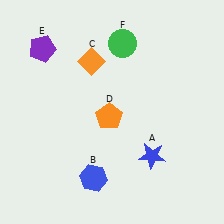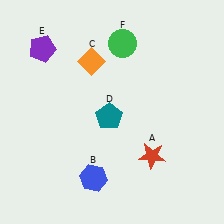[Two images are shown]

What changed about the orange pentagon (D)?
In Image 1, D is orange. In Image 2, it changed to teal.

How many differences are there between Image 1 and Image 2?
There are 2 differences between the two images.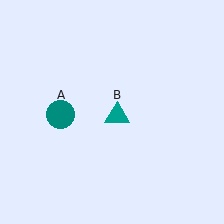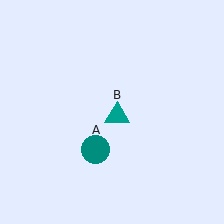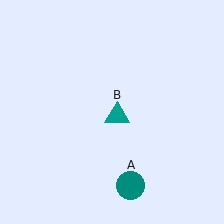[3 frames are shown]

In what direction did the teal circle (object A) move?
The teal circle (object A) moved down and to the right.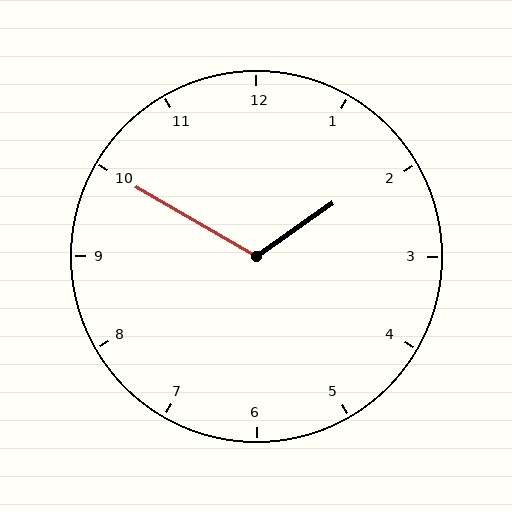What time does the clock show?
1:50.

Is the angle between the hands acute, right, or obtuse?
It is obtuse.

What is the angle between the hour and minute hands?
Approximately 115 degrees.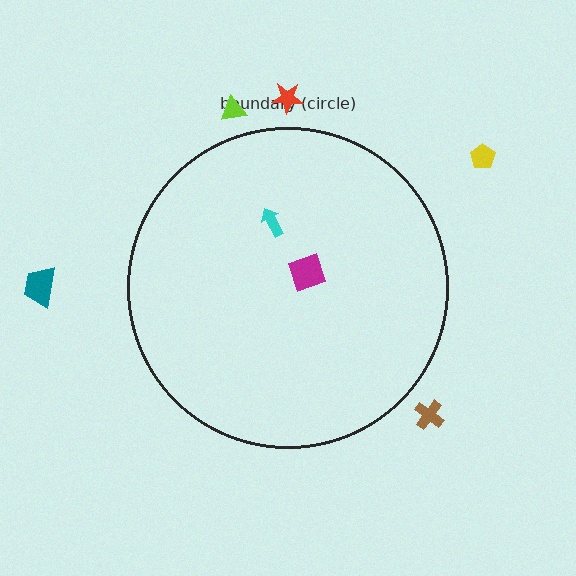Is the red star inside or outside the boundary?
Outside.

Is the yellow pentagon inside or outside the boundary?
Outside.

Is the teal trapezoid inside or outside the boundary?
Outside.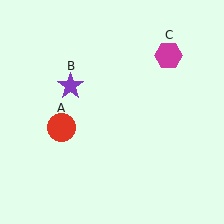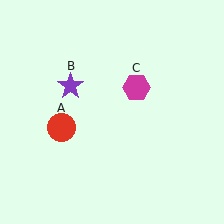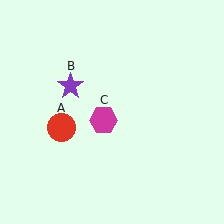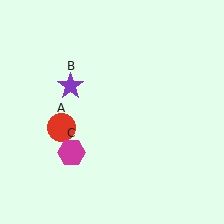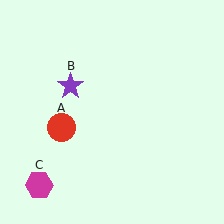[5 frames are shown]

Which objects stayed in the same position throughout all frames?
Red circle (object A) and purple star (object B) remained stationary.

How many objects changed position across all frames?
1 object changed position: magenta hexagon (object C).